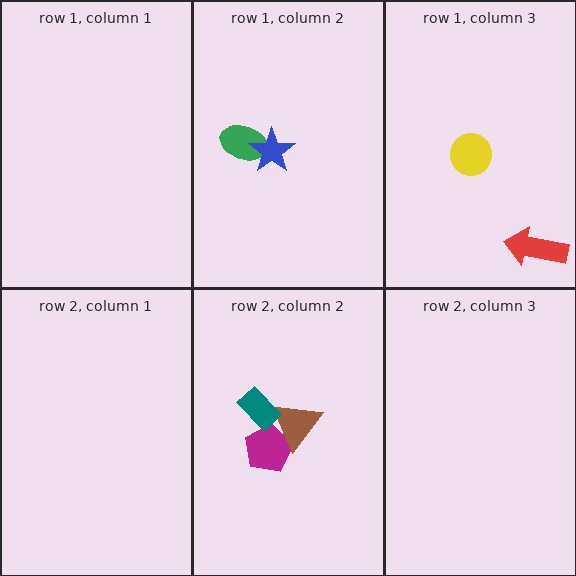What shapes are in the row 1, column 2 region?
The green ellipse, the blue star.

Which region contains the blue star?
The row 1, column 2 region.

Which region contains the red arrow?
The row 1, column 3 region.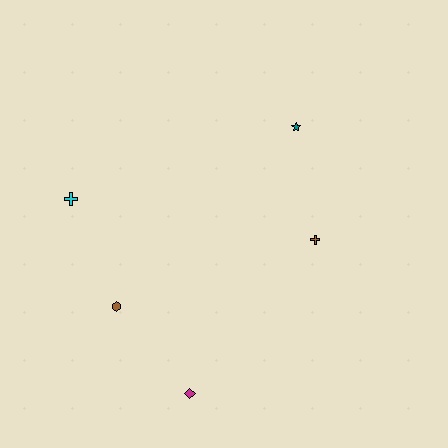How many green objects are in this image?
There are no green objects.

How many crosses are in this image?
There are 2 crosses.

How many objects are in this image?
There are 5 objects.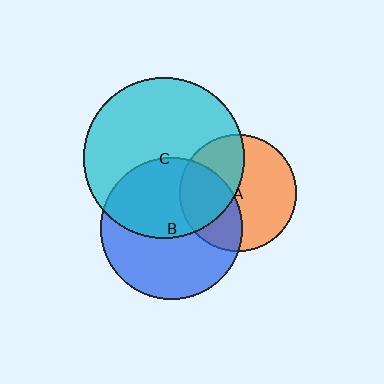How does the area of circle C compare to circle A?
Approximately 1.9 times.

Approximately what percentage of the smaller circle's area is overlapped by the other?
Approximately 50%.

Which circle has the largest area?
Circle C (cyan).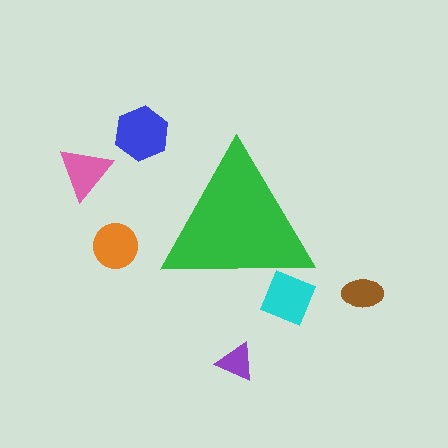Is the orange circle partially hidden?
No, the orange circle is fully visible.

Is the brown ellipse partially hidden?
No, the brown ellipse is fully visible.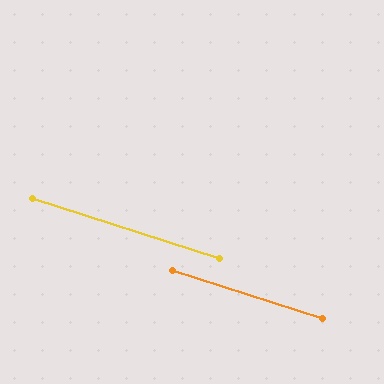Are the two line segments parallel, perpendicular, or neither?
Parallel — their directions differ by only 0.1°.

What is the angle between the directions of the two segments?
Approximately 0 degrees.